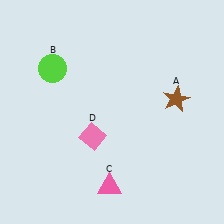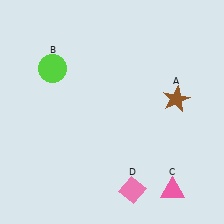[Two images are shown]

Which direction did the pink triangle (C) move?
The pink triangle (C) moved right.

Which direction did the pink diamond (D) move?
The pink diamond (D) moved down.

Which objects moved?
The objects that moved are: the pink triangle (C), the pink diamond (D).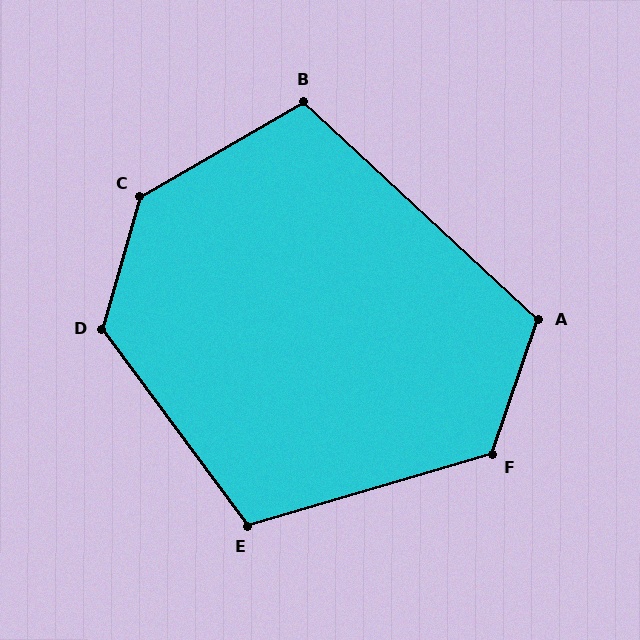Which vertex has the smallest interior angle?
B, at approximately 107 degrees.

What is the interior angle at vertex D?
Approximately 127 degrees (obtuse).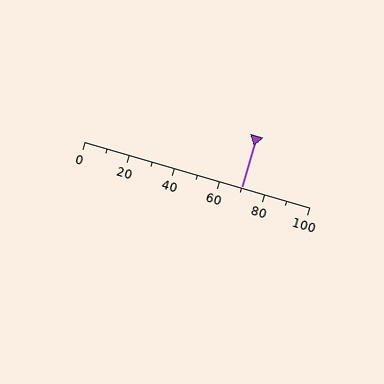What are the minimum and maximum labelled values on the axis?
The axis runs from 0 to 100.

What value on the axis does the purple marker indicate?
The marker indicates approximately 70.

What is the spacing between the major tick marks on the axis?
The major ticks are spaced 20 apart.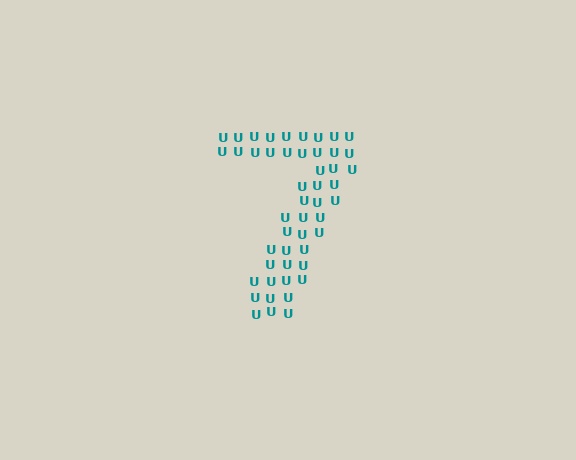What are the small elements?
The small elements are letter U's.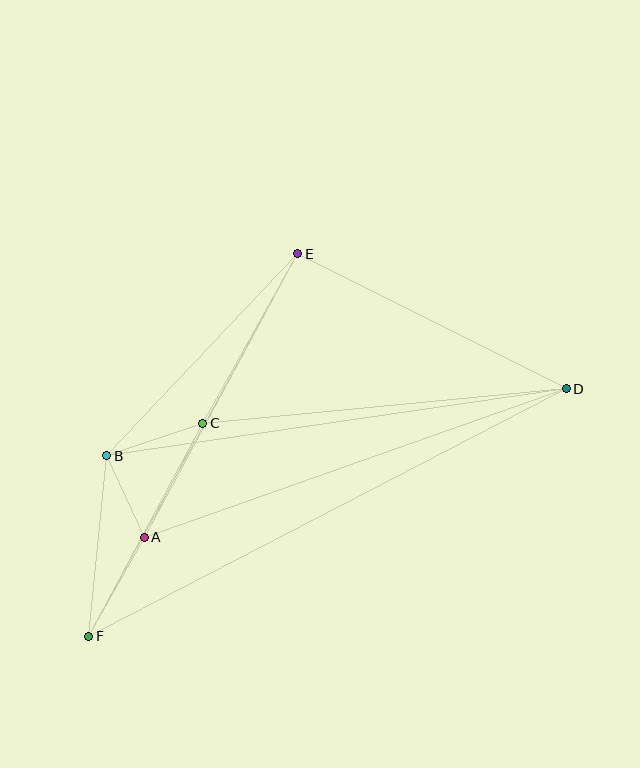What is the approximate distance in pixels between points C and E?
The distance between C and E is approximately 194 pixels.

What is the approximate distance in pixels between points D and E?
The distance between D and E is approximately 301 pixels.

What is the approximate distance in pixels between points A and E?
The distance between A and E is approximately 322 pixels.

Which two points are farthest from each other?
Points D and F are farthest from each other.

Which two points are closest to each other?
Points A and B are closest to each other.